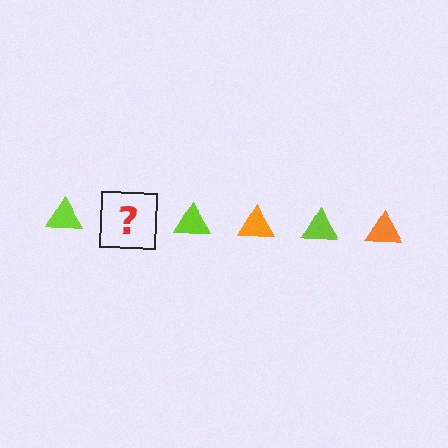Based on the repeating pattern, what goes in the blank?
The blank should be an orange triangle.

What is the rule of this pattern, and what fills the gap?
The rule is that the pattern cycles through lime, orange triangles. The gap should be filled with an orange triangle.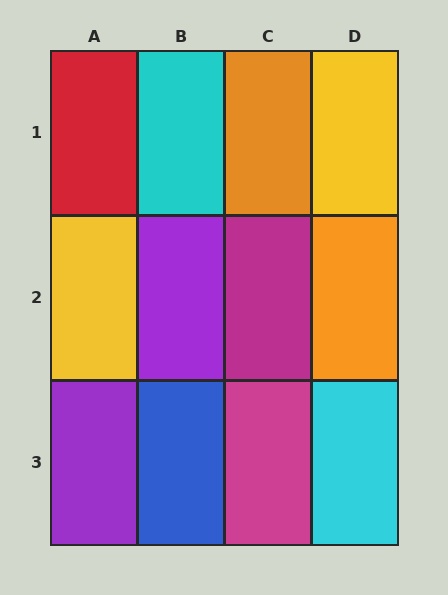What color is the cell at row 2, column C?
Magenta.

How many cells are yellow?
2 cells are yellow.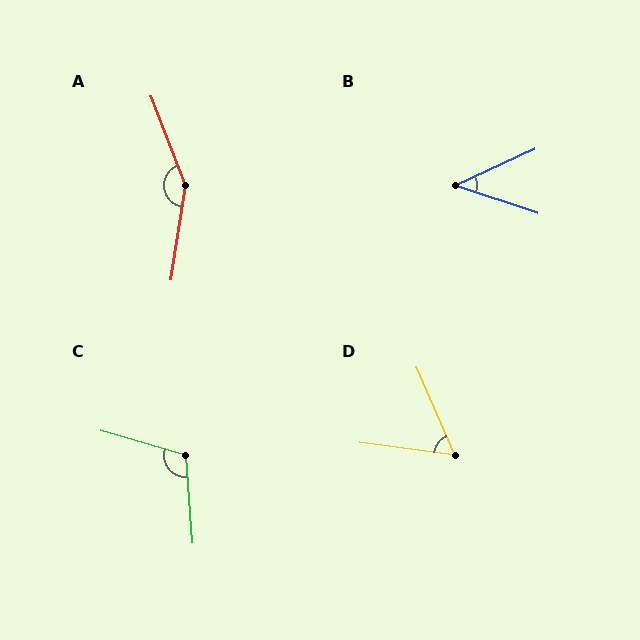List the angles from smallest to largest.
B (43°), D (59°), C (110°), A (150°).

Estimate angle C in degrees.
Approximately 110 degrees.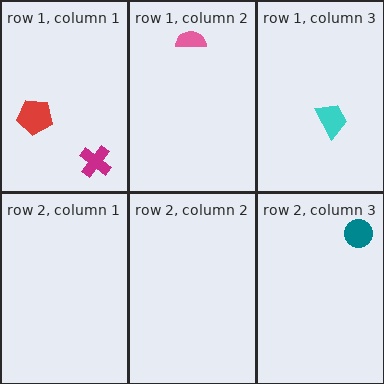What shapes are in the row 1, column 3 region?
The cyan trapezoid.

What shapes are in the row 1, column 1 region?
The red pentagon, the magenta cross.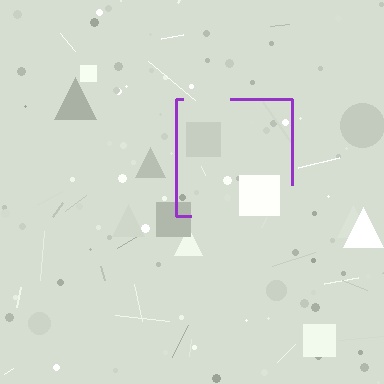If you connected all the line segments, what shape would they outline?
They would outline a square.